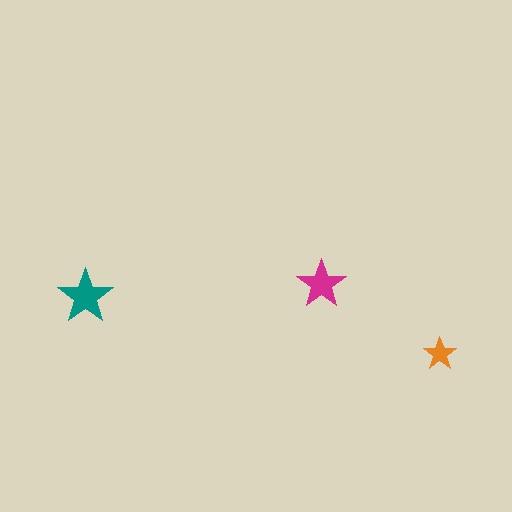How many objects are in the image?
There are 3 objects in the image.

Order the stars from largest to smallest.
the teal one, the magenta one, the orange one.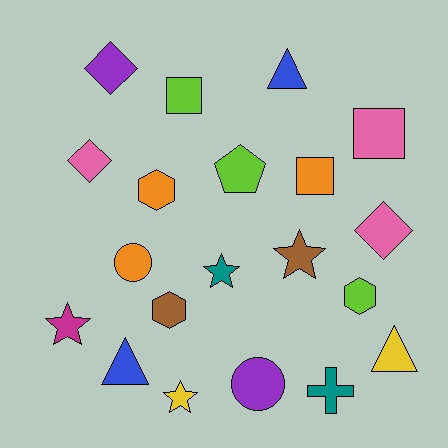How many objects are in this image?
There are 20 objects.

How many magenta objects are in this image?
There is 1 magenta object.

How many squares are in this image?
There are 3 squares.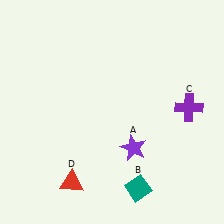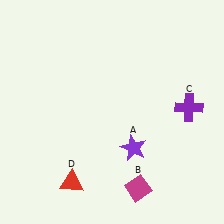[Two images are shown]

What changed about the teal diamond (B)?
In Image 1, B is teal. In Image 2, it changed to magenta.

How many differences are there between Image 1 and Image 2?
There is 1 difference between the two images.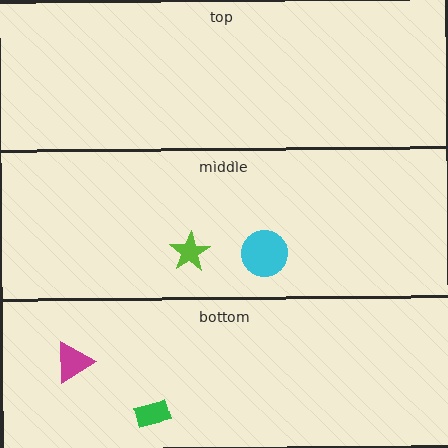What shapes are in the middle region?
The cyan circle, the lime star.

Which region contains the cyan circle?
The middle region.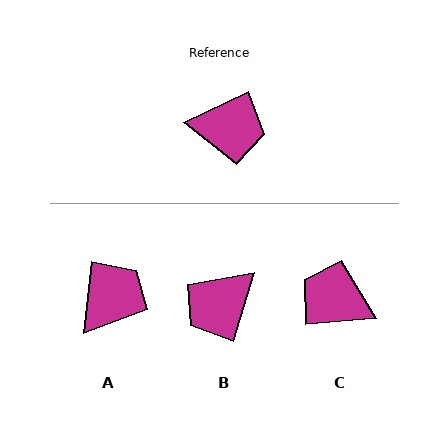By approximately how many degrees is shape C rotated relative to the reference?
Approximately 160 degrees counter-clockwise.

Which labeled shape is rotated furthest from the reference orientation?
C, about 160 degrees away.